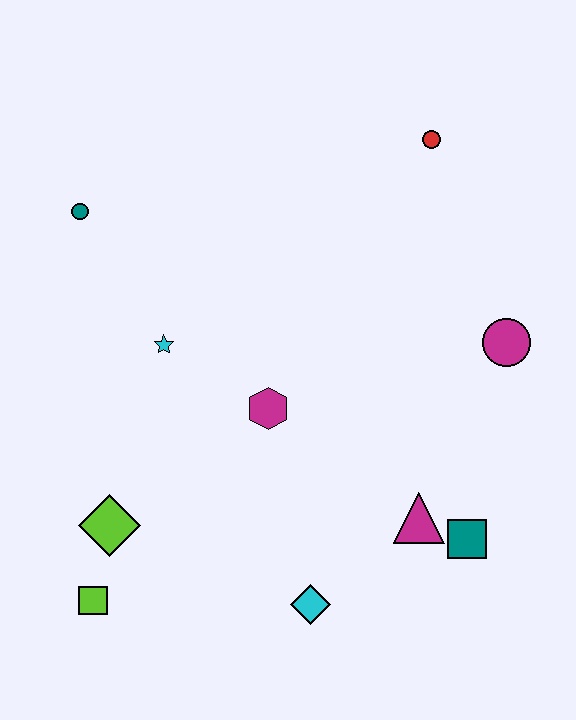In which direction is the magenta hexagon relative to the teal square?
The magenta hexagon is to the left of the teal square.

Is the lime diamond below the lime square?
No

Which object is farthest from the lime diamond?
The red circle is farthest from the lime diamond.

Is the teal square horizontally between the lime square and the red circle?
No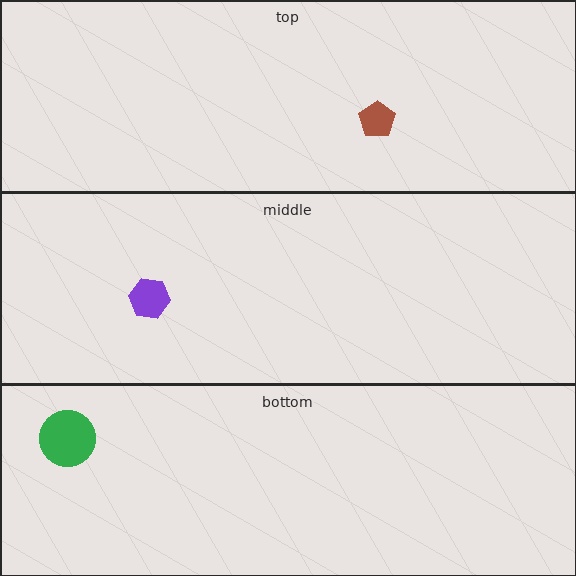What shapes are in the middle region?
The purple hexagon.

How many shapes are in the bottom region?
1.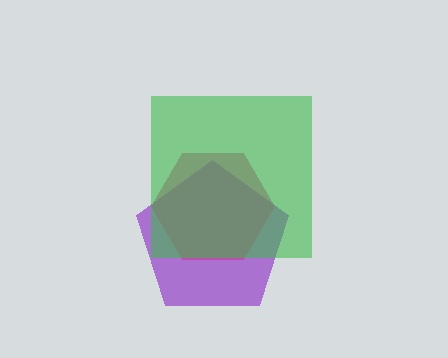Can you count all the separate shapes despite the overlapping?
Yes, there are 3 separate shapes.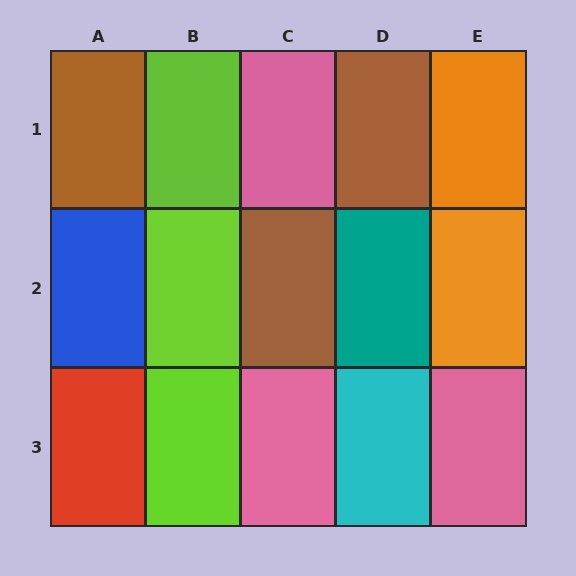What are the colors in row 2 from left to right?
Blue, lime, brown, teal, orange.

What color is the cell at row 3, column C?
Pink.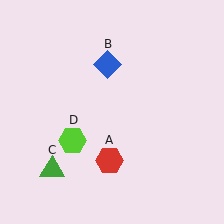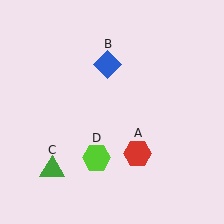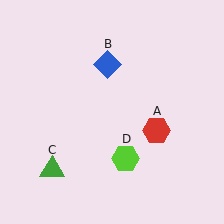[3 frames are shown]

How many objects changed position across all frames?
2 objects changed position: red hexagon (object A), lime hexagon (object D).